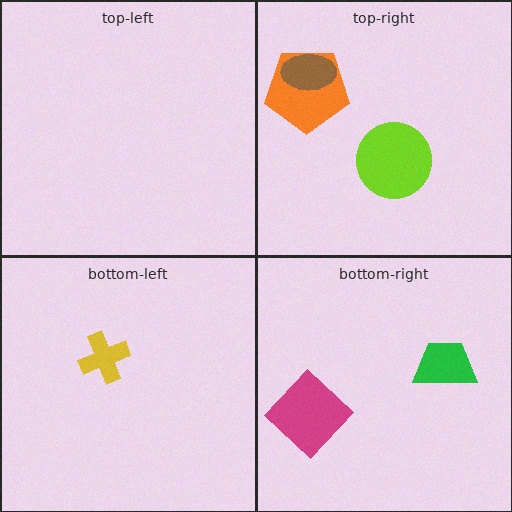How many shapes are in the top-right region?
3.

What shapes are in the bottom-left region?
The yellow cross.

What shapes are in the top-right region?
The orange pentagon, the brown ellipse, the lime circle.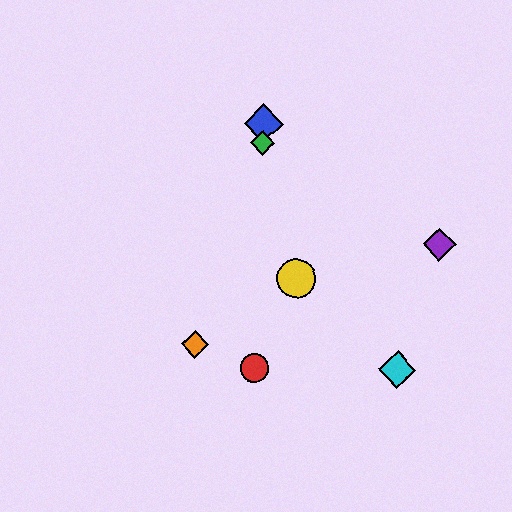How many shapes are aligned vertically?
3 shapes (the red circle, the blue diamond, the green diamond) are aligned vertically.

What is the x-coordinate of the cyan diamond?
The cyan diamond is at x≈397.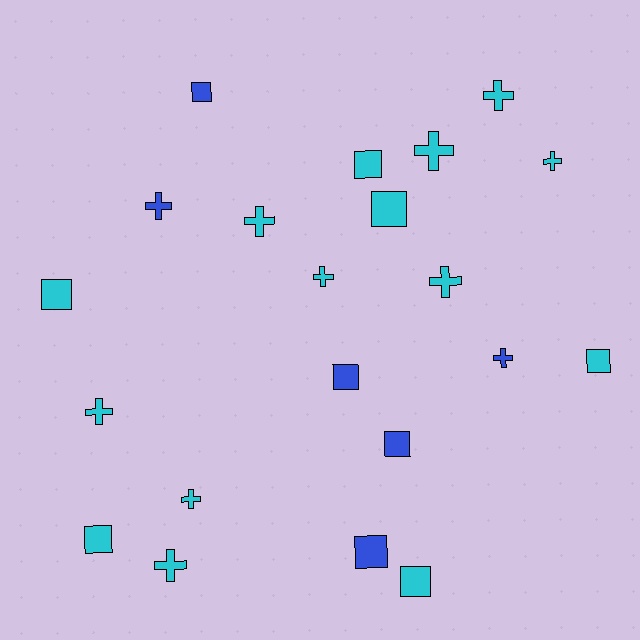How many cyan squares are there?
There are 6 cyan squares.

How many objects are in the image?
There are 21 objects.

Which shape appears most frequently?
Cross, with 11 objects.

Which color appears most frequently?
Cyan, with 15 objects.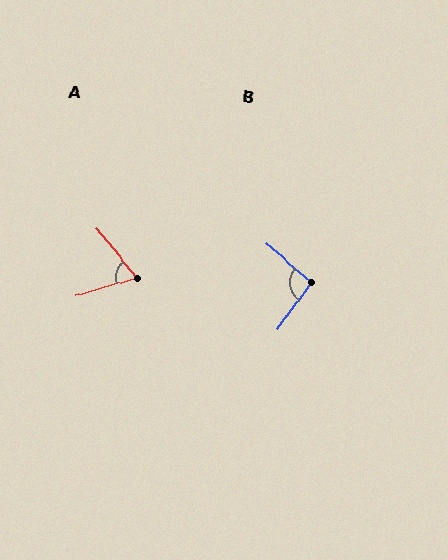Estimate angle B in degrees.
Approximately 95 degrees.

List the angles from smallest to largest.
A (68°), B (95°).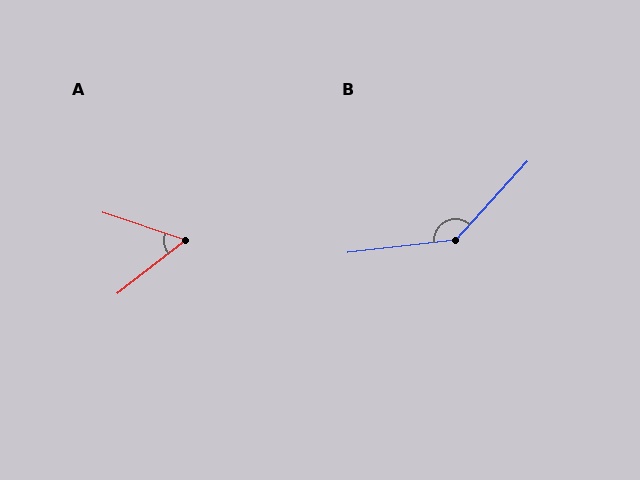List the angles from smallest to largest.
A (56°), B (139°).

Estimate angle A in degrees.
Approximately 56 degrees.